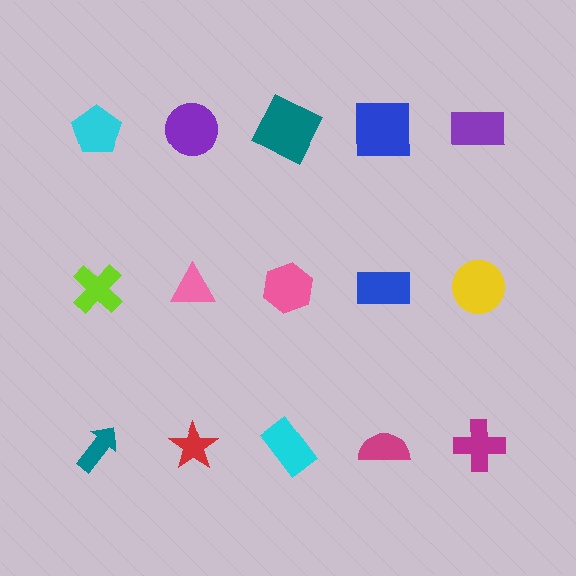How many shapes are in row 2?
5 shapes.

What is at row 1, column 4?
A blue square.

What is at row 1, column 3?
A teal square.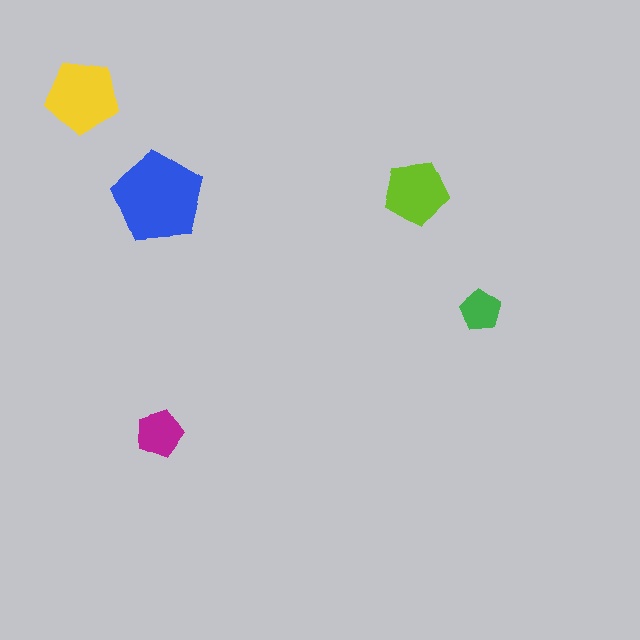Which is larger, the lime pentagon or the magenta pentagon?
The lime one.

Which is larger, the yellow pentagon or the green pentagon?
The yellow one.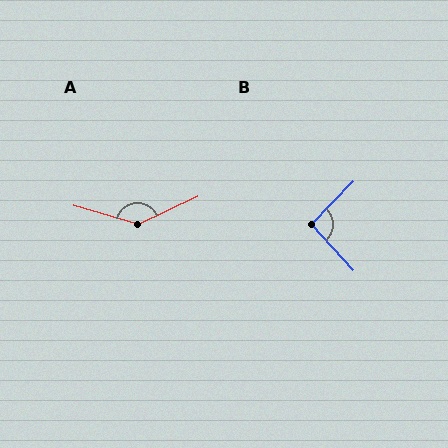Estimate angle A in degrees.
Approximately 139 degrees.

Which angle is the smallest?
B, at approximately 93 degrees.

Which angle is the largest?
A, at approximately 139 degrees.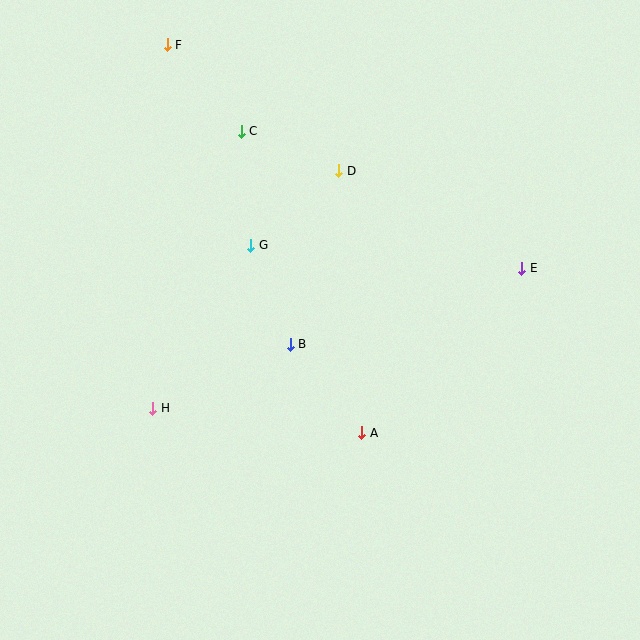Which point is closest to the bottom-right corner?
Point A is closest to the bottom-right corner.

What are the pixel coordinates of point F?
Point F is at (167, 45).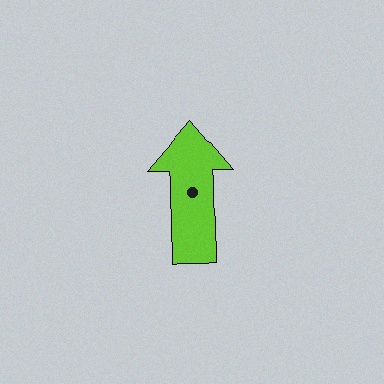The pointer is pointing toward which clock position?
Roughly 12 o'clock.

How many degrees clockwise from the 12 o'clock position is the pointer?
Approximately 360 degrees.